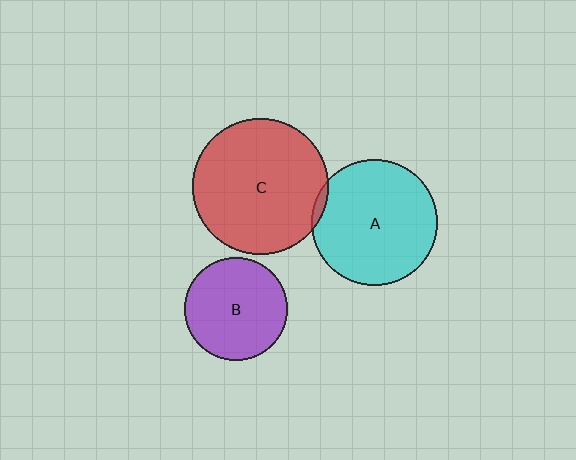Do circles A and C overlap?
Yes.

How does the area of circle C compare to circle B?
Approximately 1.8 times.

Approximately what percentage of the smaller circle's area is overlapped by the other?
Approximately 5%.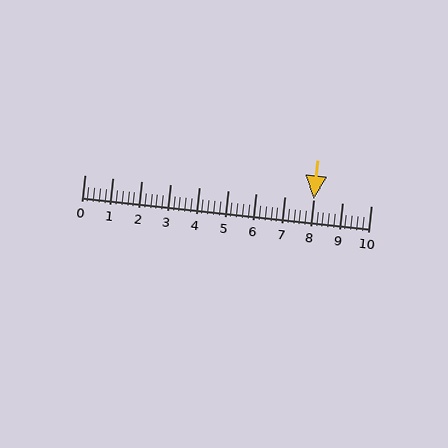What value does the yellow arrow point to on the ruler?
The yellow arrow points to approximately 8.0.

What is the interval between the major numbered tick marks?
The major tick marks are spaced 1 units apart.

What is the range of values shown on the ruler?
The ruler shows values from 0 to 10.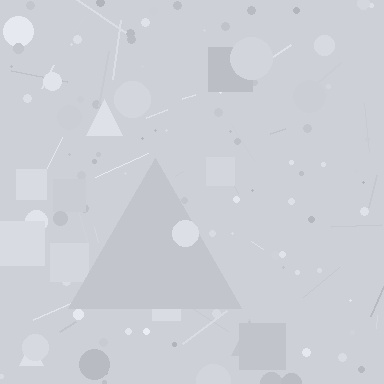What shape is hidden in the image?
A triangle is hidden in the image.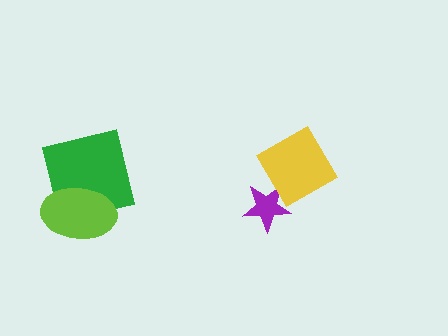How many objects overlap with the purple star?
0 objects overlap with the purple star.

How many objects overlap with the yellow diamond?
0 objects overlap with the yellow diamond.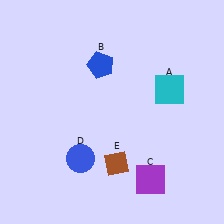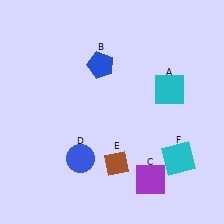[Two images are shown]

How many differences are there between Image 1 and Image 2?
There is 1 difference between the two images.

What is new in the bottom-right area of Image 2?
A cyan square (F) was added in the bottom-right area of Image 2.